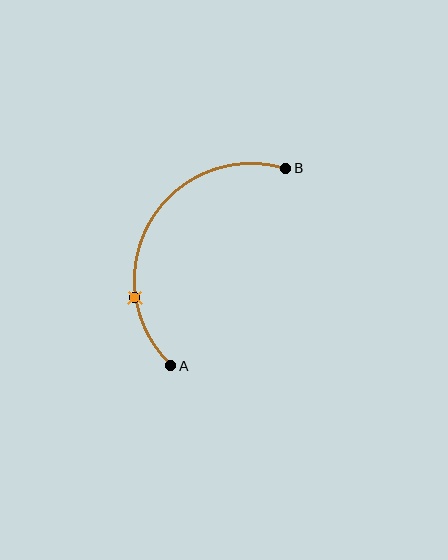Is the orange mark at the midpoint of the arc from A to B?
No. The orange mark lies on the arc but is closer to endpoint A. The arc midpoint would be at the point on the curve equidistant along the arc from both A and B.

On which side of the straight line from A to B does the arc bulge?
The arc bulges to the left of the straight line connecting A and B.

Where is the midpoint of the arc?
The arc midpoint is the point on the curve farthest from the straight line joining A and B. It sits to the left of that line.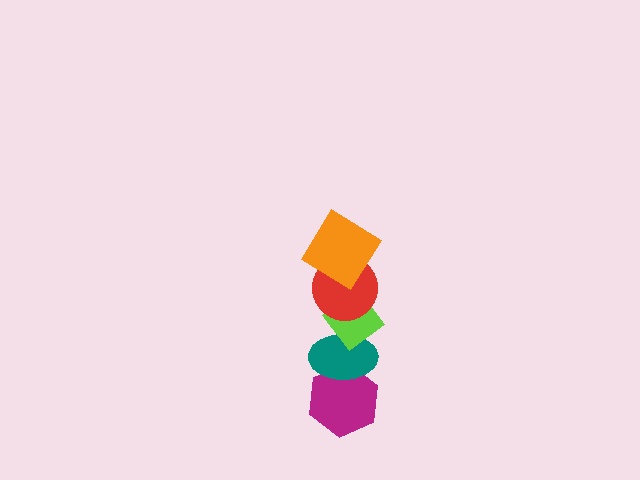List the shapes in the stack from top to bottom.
From top to bottom: the orange diamond, the red circle, the lime diamond, the teal ellipse, the magenta hexagon.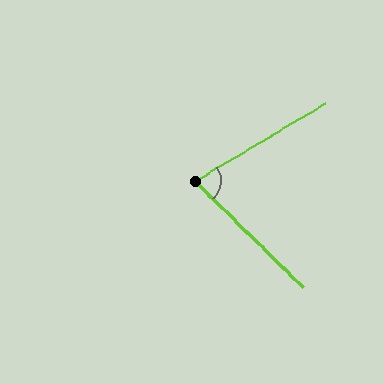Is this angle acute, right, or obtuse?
It is acute.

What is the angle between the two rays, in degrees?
Approximately 75 degrees.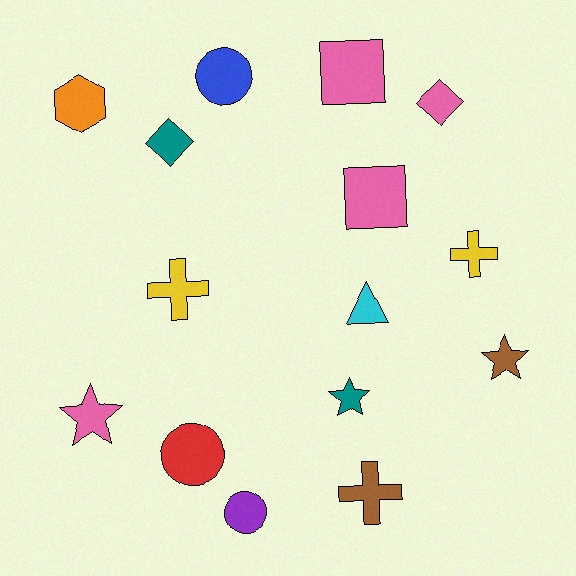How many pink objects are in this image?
There are 4 pink objects.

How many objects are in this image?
There are 15 objects.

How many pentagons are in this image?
There are no pentagons.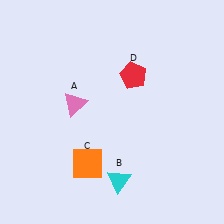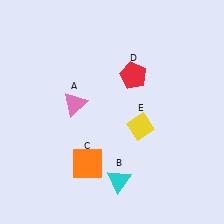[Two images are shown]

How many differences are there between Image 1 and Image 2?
There is 1 difference between the two images.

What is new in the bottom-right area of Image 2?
A yellow diamond (E) was added in the bottom-right area of Image 2.